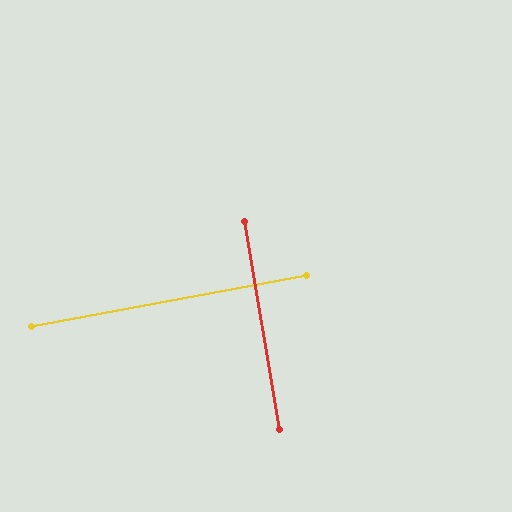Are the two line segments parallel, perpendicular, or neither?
Perpendicular — they meet at approximately 89°.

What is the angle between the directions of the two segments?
Approximately 89 degrees.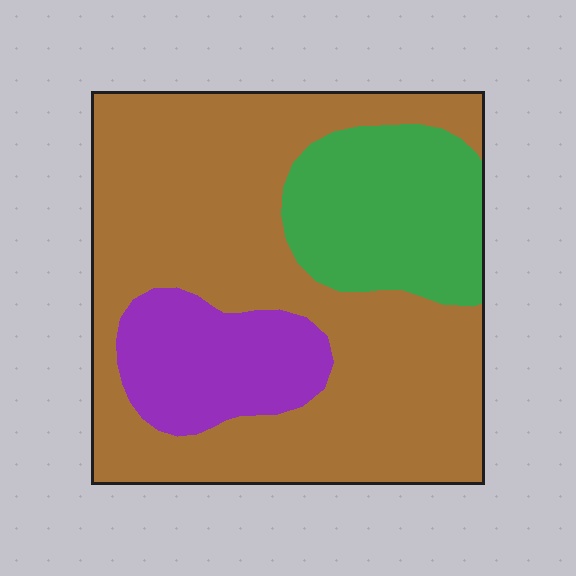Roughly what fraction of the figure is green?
Green takes up about one fifth (1/5) of the figure.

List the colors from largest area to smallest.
From largest to smallest: brown, green, purple.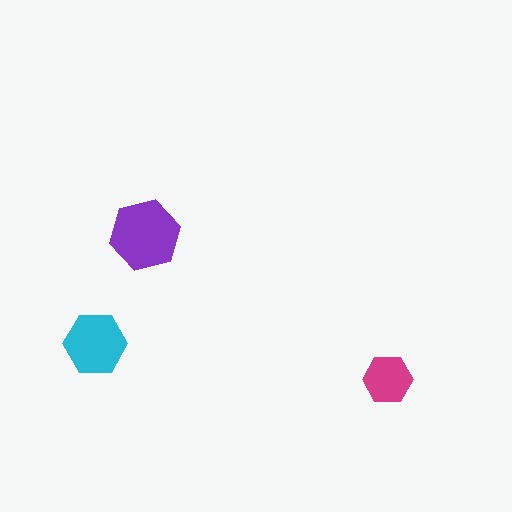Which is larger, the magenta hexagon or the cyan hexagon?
The cyan one.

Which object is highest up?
The purple hexagon is topmost.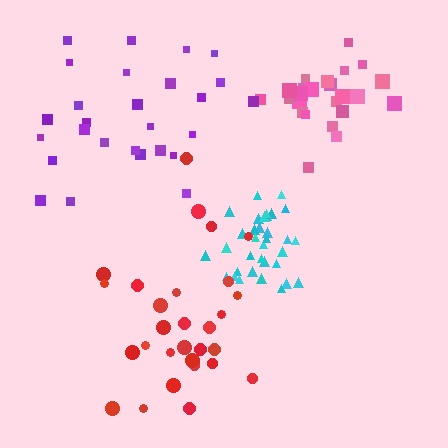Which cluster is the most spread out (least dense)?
Red.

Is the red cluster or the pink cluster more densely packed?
Pink.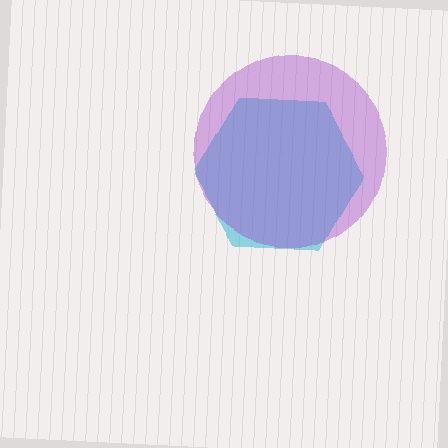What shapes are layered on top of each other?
The layered shapes are: a cyan hexagon, a purple circle.